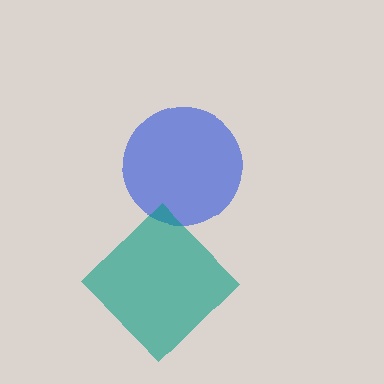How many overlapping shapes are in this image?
There are 2 overlapping shapes in the image.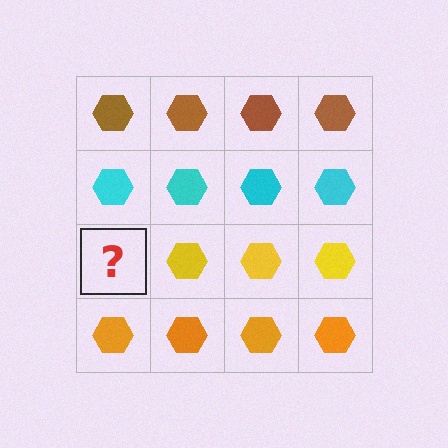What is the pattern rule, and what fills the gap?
The rule is that each row has a consistent color. The gap should be filled with a yellow hexagon.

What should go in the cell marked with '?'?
The missing cell should contain a yellow hexagon.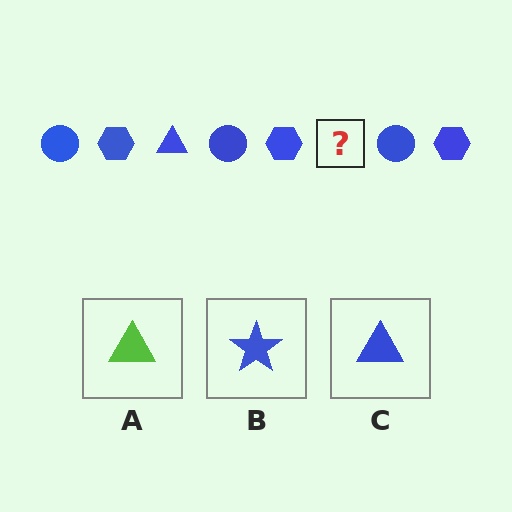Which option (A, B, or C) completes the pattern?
C.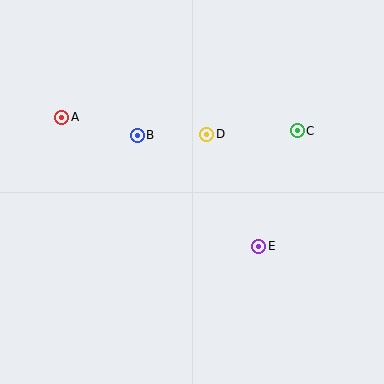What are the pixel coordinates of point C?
Point C is at (297, 131).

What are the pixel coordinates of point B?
Point B is at (137, 135).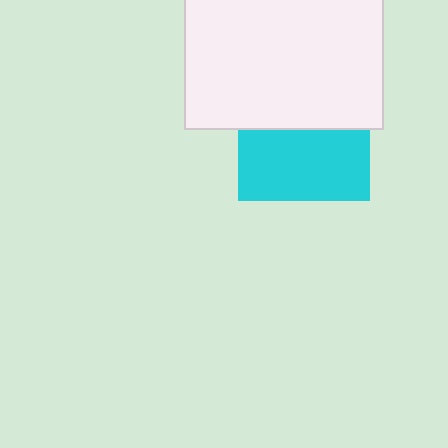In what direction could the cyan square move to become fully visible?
The cyan square could move down. That would shift it out from behind the white rectangle entirely.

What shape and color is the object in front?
The object in front is a white rectangle.